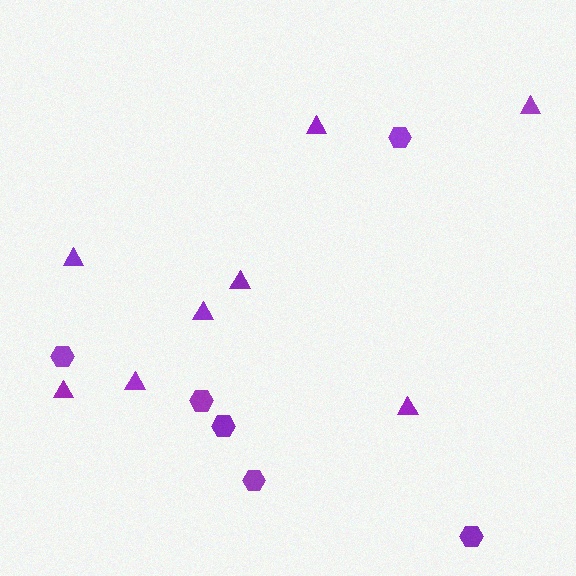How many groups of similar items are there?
There are 2 groups: one group of triangles (8) and one group of hexagons (6).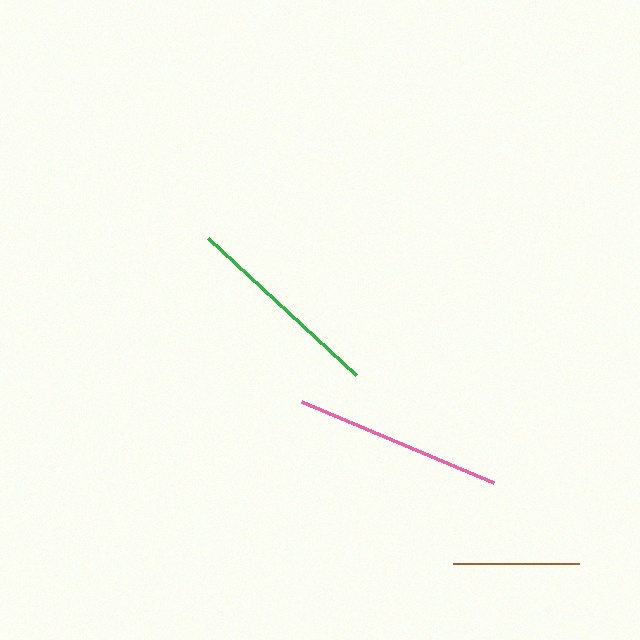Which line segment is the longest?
The pink line is the longest at approximately 208 pixels.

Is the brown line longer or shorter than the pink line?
The pink line is longer than the brown line.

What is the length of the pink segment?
The pink segment is approximately 208 pixels long.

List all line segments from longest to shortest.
From longest to shortest: pink, green, brown.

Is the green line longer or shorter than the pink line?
The pink line is longer than the green line.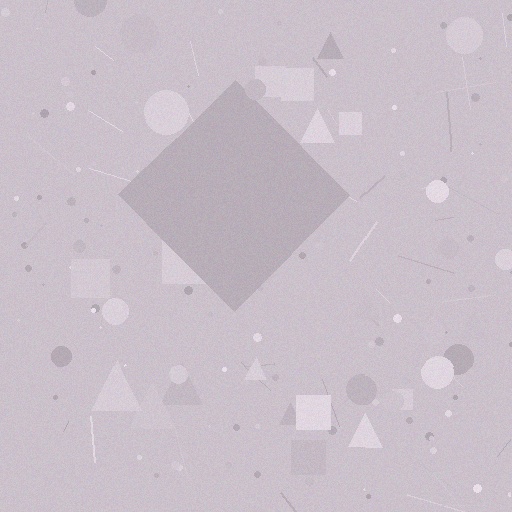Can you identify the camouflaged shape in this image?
The camouflaged shape is a diamond.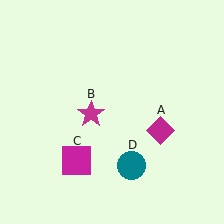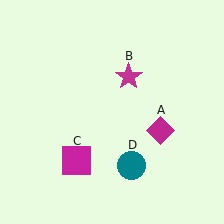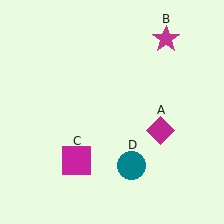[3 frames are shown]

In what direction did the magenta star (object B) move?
The magenta star (object B) moved up and to the right.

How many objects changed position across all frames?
1 object changed position: magenta star (object B).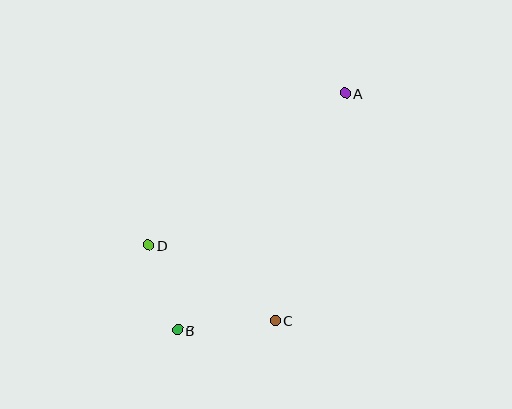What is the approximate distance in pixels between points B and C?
The distance between B and C is approximately 98 pixels.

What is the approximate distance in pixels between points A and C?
The distance between A and C is approximately 237 pixels.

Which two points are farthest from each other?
Points A and B are farthest from each other.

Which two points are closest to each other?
Points B and D are closest to each other.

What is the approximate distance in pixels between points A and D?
The distance between A and D is approximately 248 pixels.